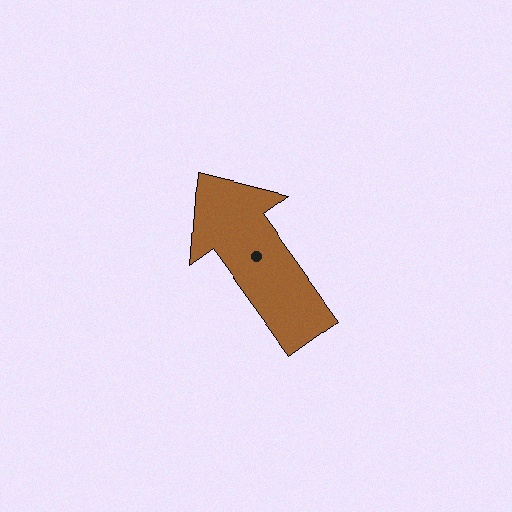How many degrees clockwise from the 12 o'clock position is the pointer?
Approximately 324 degrees.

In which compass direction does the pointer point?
Northwest.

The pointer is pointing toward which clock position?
Roughly 11 o'clock.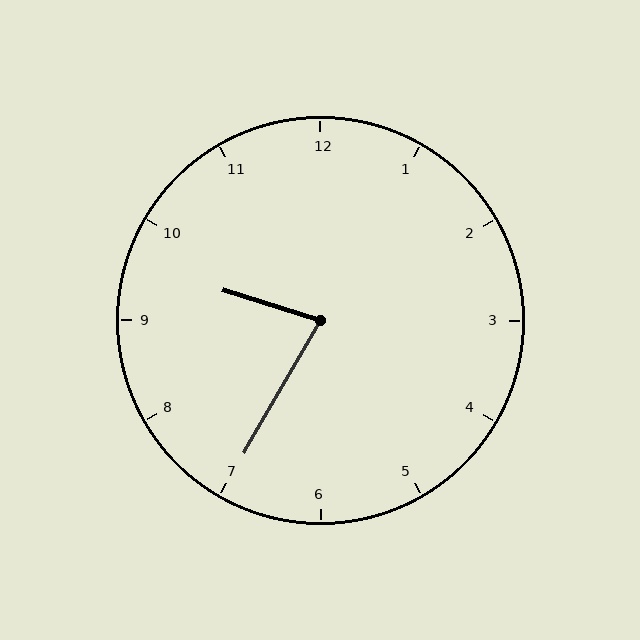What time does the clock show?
9:35.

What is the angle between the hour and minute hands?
Approximately 78 degrees.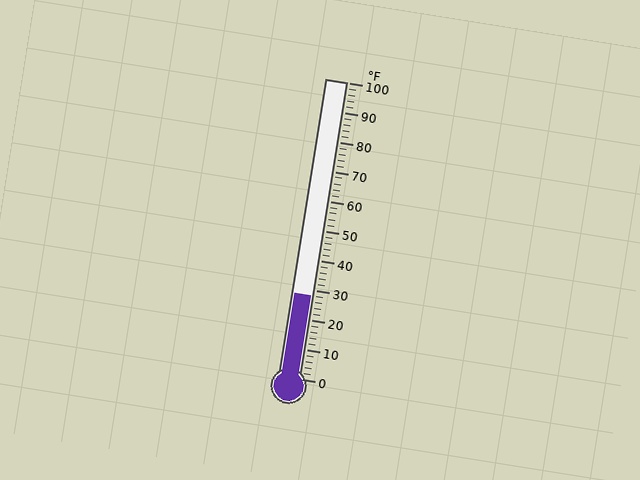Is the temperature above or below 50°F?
The temperature is below 50°F.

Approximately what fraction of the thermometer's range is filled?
The thermometer is filled to approximately 30% of its range.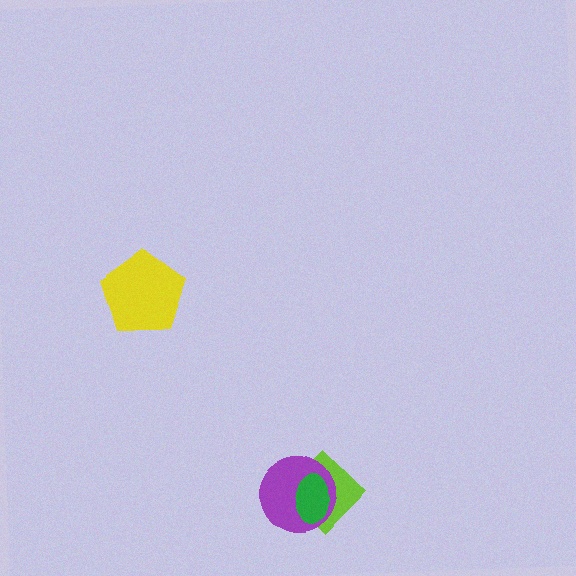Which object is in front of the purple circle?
The green ellipse is in front of the purple circle.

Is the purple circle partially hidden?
Yes, it is partially covered by another shape.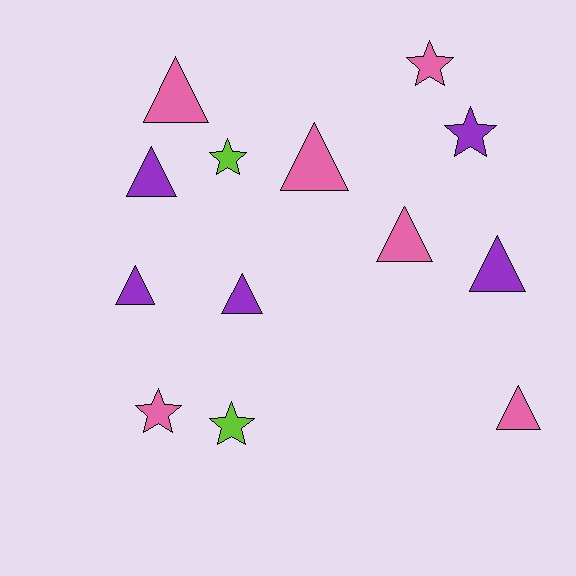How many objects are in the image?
There are 13 objects.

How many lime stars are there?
There are 2 lime stars.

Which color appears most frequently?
Pink, with 6 objects.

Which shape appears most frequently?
Triangle, with 8 objects.